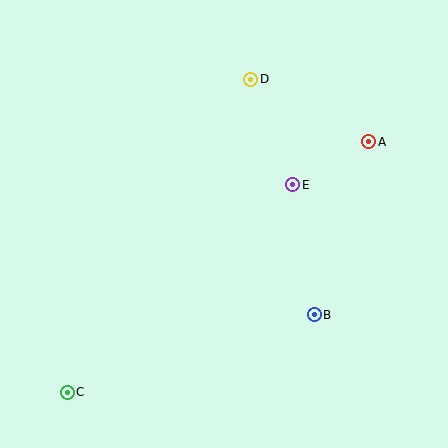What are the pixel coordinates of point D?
Point D is at (251, 79).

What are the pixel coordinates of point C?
Point C is at (67, 392).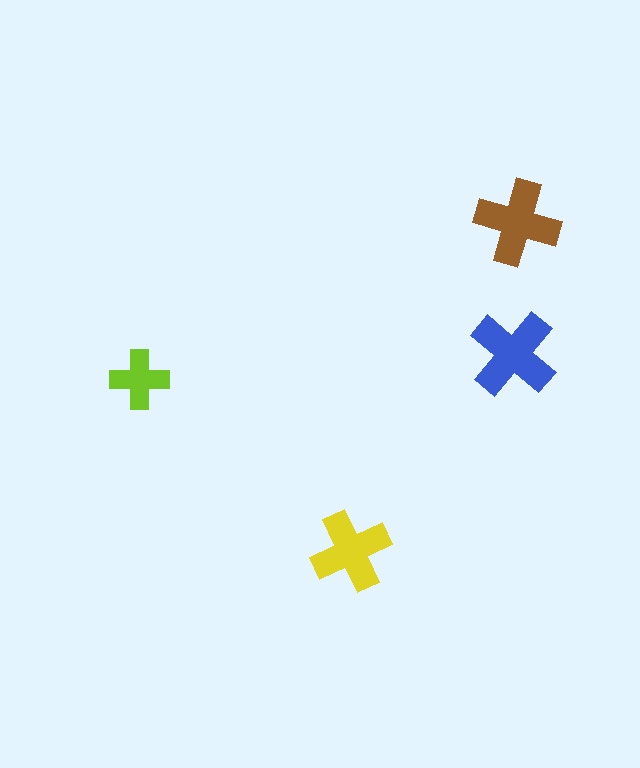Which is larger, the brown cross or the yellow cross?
The brown one.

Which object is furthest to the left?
The lime cross is leftmost.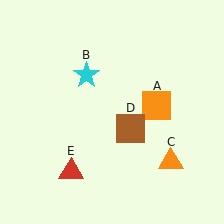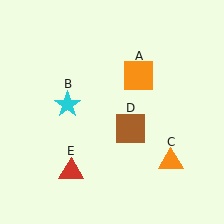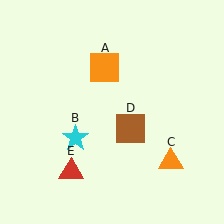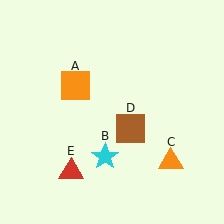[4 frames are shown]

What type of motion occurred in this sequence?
The orange square (object A), cyan star (object B) rotated counterclockwise around the center of the scene.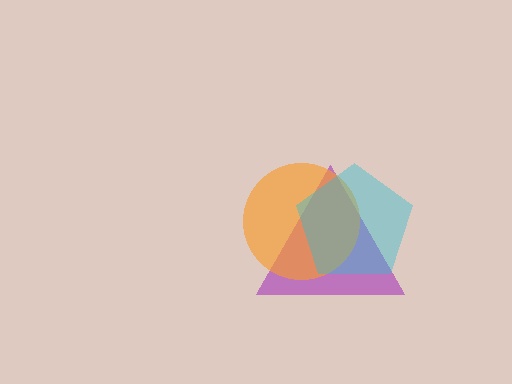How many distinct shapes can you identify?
There are 3 distinct shapes: a purple triangle, an orange circle, a cyan pentagon.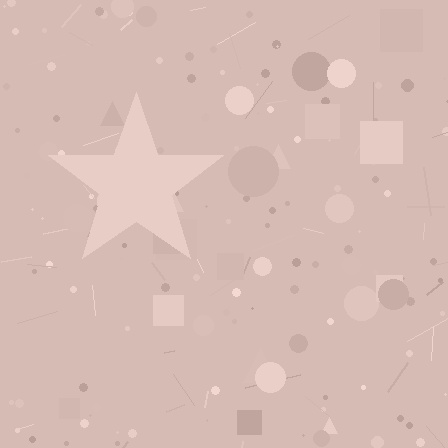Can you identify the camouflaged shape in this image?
The camouflaged shape is a star.